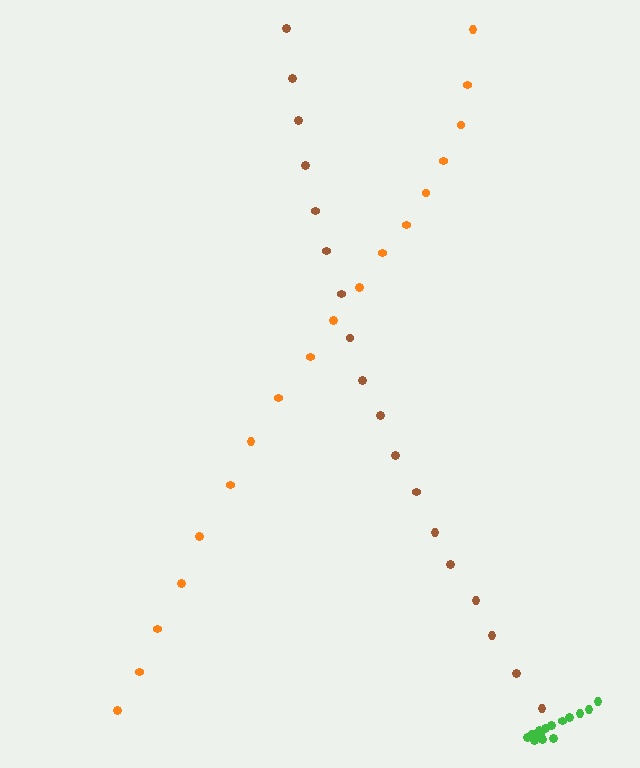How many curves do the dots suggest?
There are 3 distinct paths.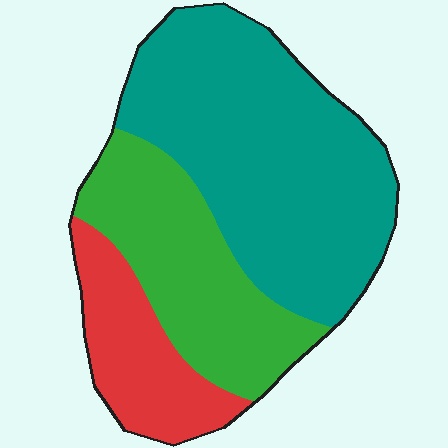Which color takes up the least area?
Red, at roughly 20%.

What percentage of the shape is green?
Green covers around 30% of the shape.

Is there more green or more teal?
Teal.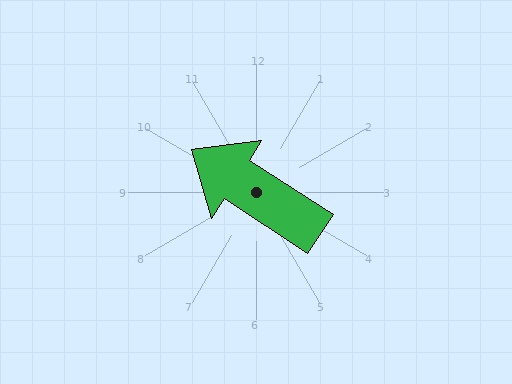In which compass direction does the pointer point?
Northwest.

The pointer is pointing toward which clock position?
Roughly 10 o'clock.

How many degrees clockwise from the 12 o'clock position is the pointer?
Approximately 303 degrees.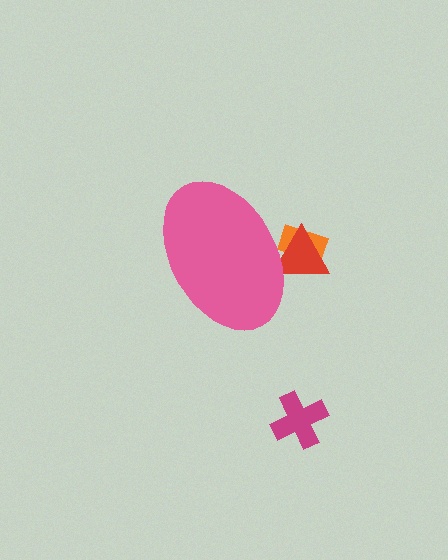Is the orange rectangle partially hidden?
Yes, the orange rectangle is partially hidden behind the pink ellipse.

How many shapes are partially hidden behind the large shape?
2 shapes are partially hidden.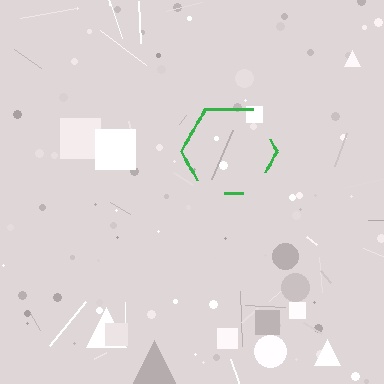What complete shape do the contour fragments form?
The contour fragments form a hexagon.